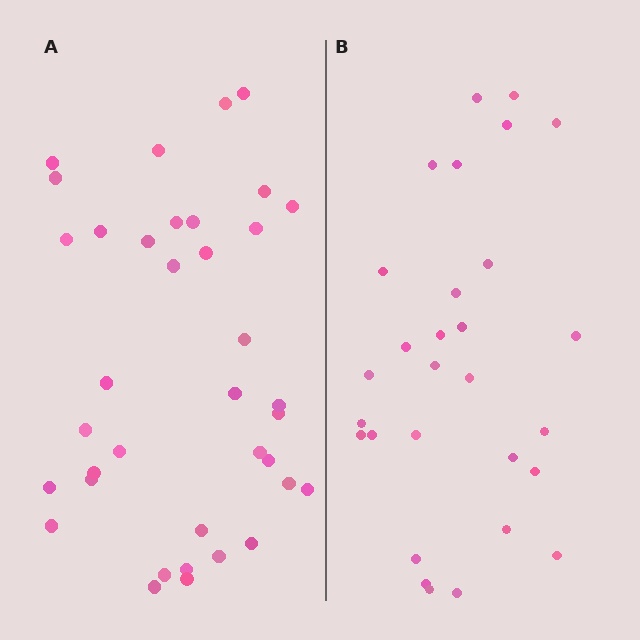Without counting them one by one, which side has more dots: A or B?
Region A (the left region) has more dots.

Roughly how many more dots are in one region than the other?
Region A has roughly 8 or so more dots than region B.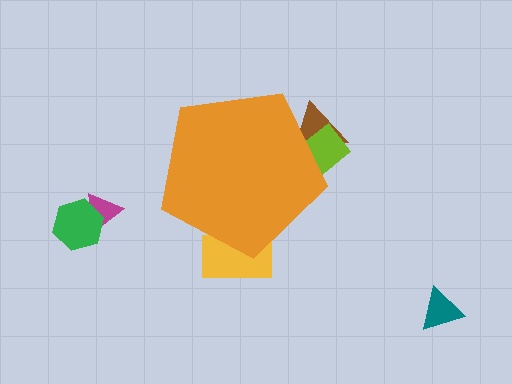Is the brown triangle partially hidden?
Yes, the brown triangle is partially hidden behind the orange pentagon.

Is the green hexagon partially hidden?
No, the green hexagon is fully visible.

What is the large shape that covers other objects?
An orange pentagon.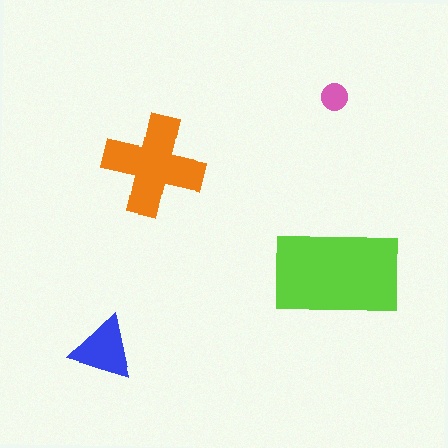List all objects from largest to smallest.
The lime rectangle, the orange cross, the blue triangle, the pink circle.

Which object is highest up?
The pink circle is topmost.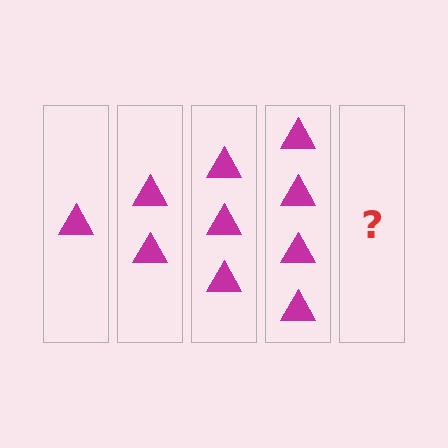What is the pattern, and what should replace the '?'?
The pattern is that each step adds one more triangle. The '?' should be 5 triangles.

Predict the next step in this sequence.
The next step is 5 triangles.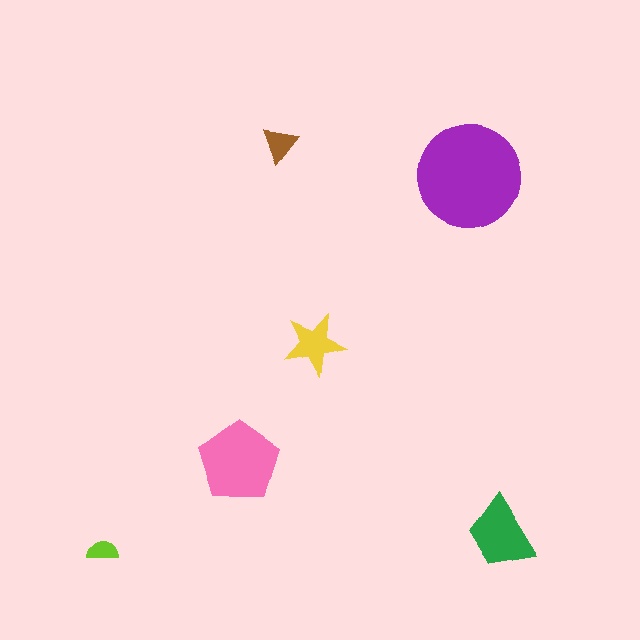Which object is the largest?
The purple circle.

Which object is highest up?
The brown triangle is topmost.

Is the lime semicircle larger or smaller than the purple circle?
Smaller.